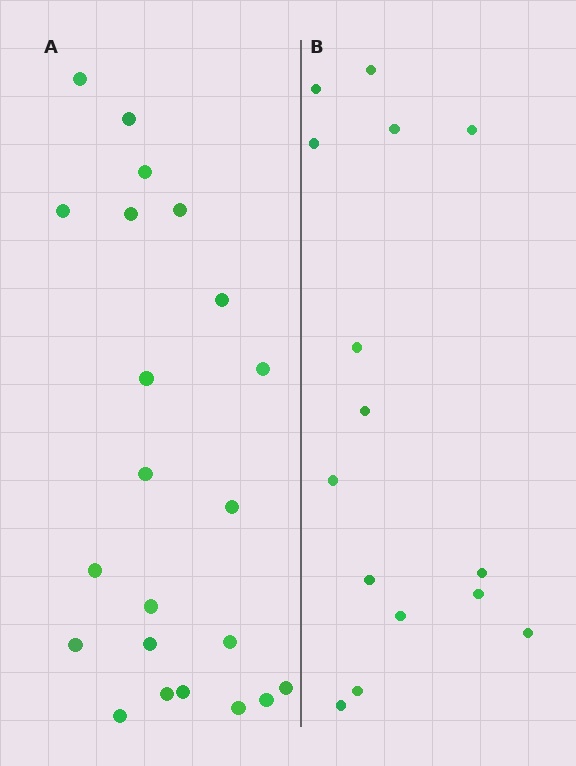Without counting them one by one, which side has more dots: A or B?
Region A (the left region) has more dots.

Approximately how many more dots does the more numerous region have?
Region A has roughly 8 or so more dots than region B.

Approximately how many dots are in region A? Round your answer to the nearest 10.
About 20 dots. (The exact count is 22, which rounds to 20.)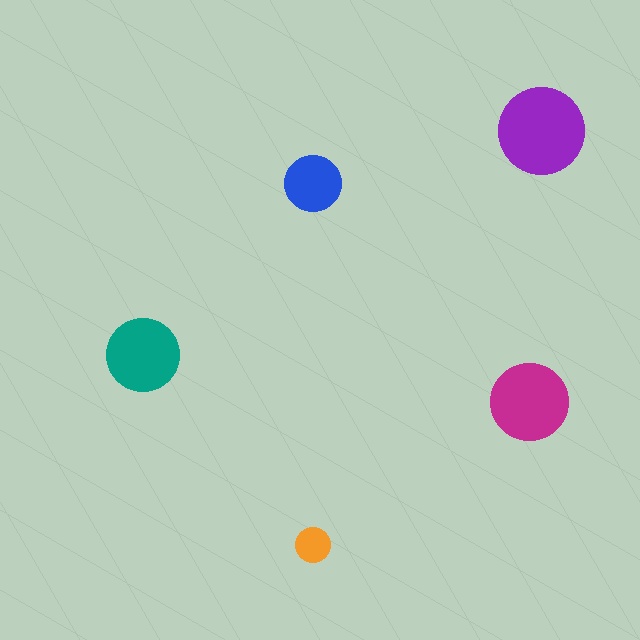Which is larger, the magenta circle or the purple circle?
The purple one.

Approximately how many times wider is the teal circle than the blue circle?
About 1.5 times wider.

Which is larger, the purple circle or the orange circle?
The purple one.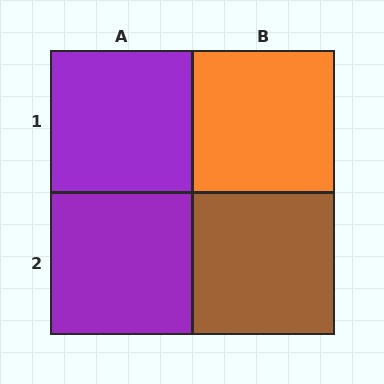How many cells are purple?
2 cells are purple.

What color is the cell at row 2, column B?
Brown.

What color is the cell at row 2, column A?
Purple.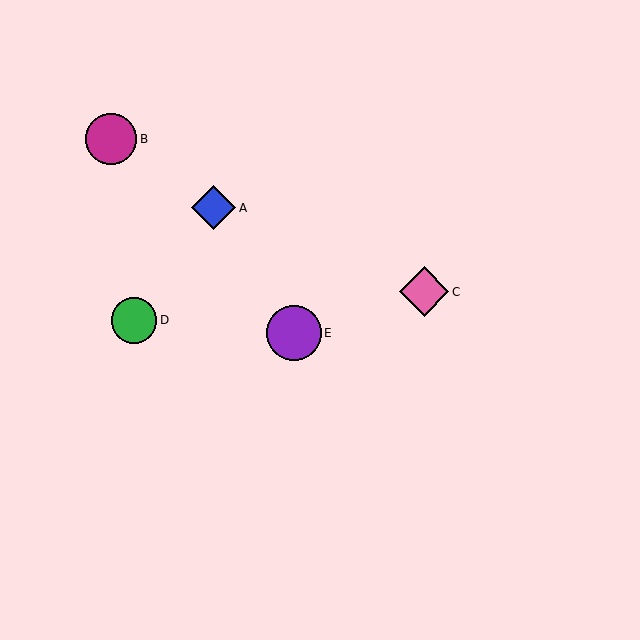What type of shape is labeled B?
Shape B is a magenta circle.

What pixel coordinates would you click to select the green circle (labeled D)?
Click at (134, 320) to select the green circle D.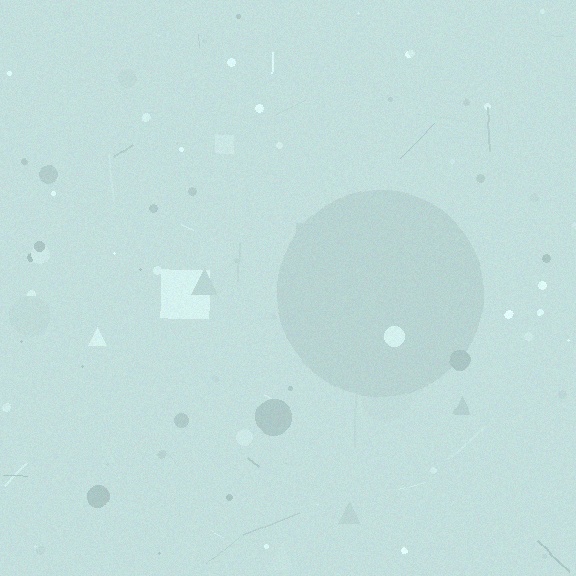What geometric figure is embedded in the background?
A circle is embedded in the background.